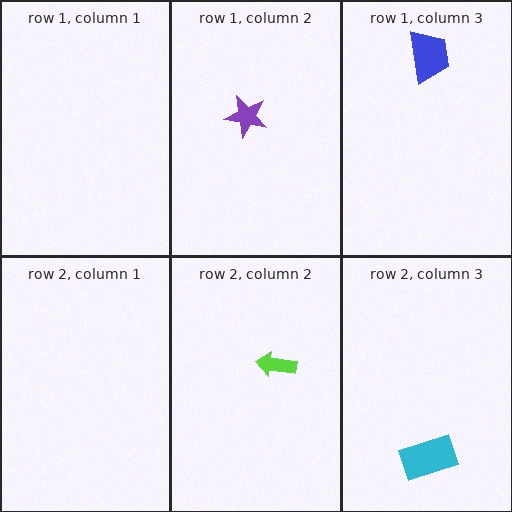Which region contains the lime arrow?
The row 2, column 2 region.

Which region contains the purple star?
The row 1, column 2 region.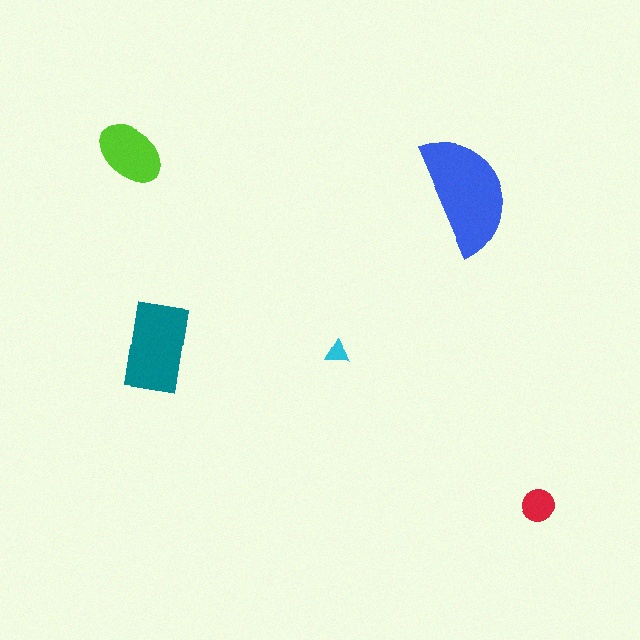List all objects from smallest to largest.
The cyan triangle, the red circle, the lime ellipse, the teal rectangle, the blue semicircle.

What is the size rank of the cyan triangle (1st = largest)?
5th.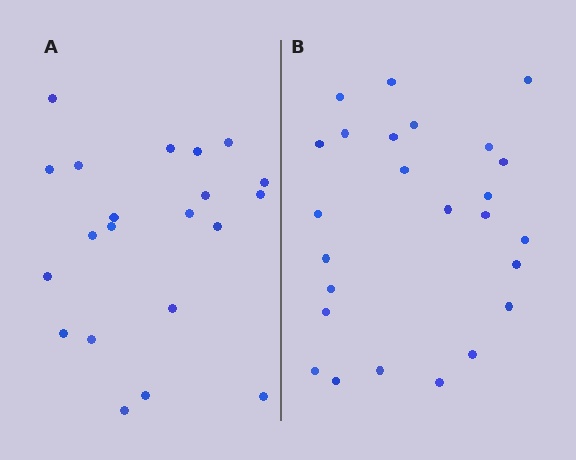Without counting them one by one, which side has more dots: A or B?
Region B (the right region) has more dots.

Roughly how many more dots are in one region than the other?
Region B has about 4 more dots than region A.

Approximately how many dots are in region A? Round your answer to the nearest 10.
About 20 dots. (The exact count is 21, which rounds to 20.)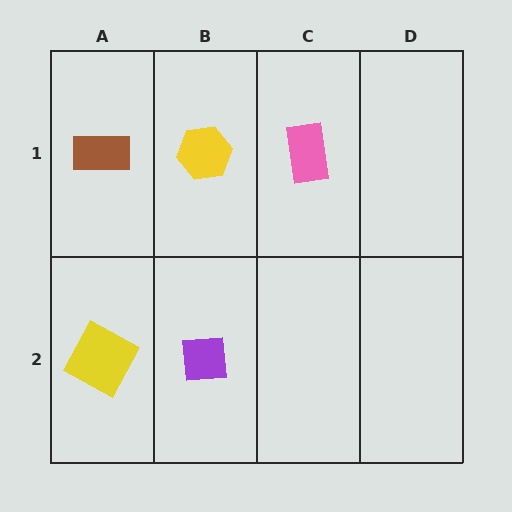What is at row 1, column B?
A yellow hexagon.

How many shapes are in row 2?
2 shapes.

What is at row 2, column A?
A yellow square.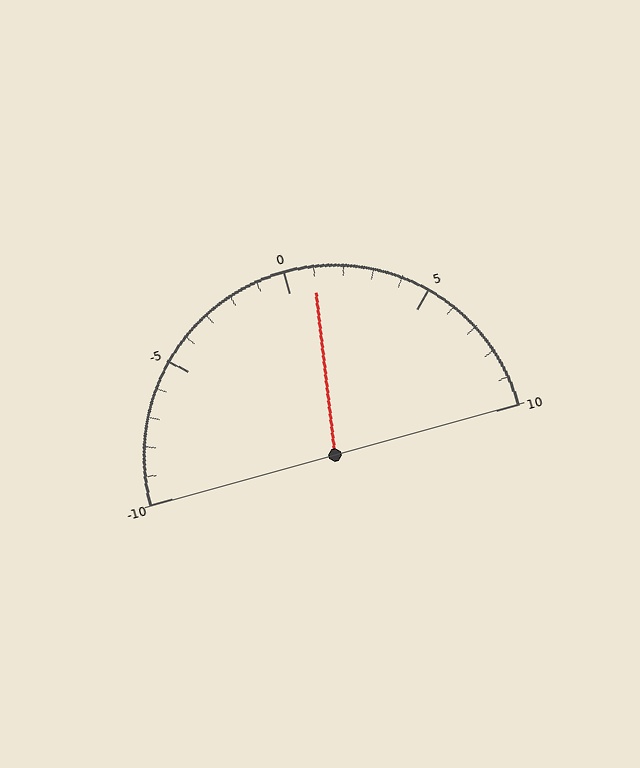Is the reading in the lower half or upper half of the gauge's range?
The reading is in the upper half of the range (-10 to 10).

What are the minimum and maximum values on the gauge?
The gauge ranges from -10 to 10.